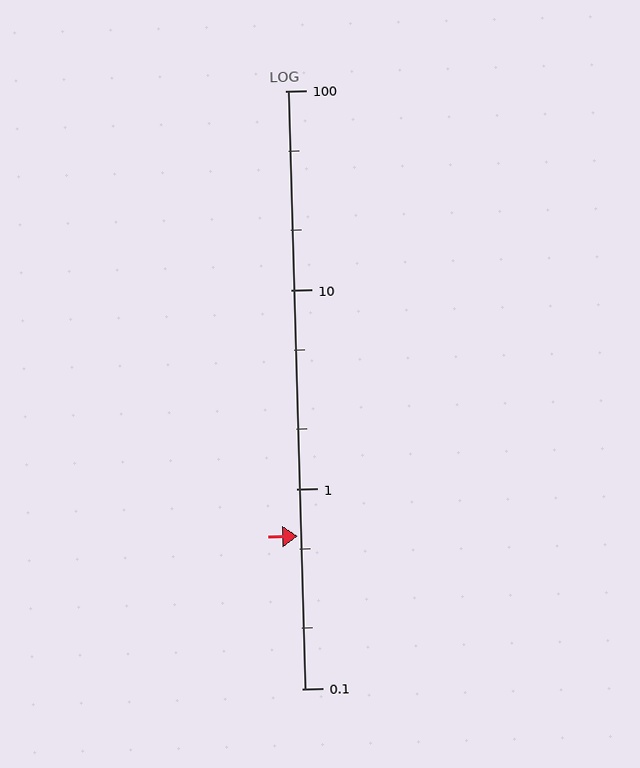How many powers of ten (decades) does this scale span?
The scale spans 3 decades, from 0.1 to 100.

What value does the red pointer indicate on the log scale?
The pointer indicates approximately 0.58.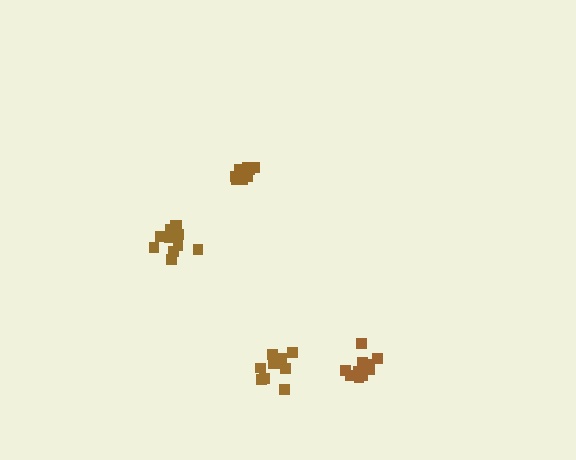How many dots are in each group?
Group 1: 13 dots, Group 2: 9 dots, Group 3: 11 dots, Group 4: 10 dots (43 total).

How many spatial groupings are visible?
There are 4 spatial groupings.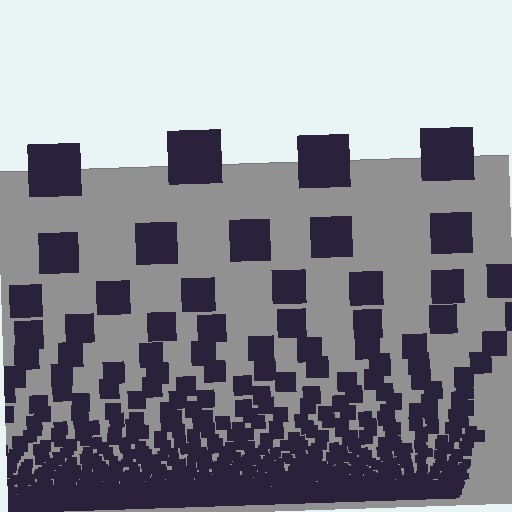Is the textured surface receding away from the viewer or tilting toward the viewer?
The surface appears to tilt toward the viewer. Texture elements get larger and sparser toward the top.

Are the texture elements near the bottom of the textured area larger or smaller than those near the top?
Smaller. The gradient is inverted — elements near the bottom are smaller and denser.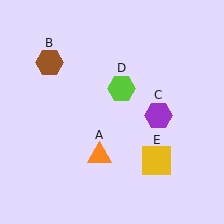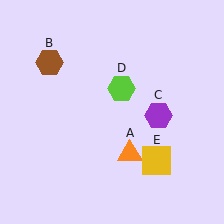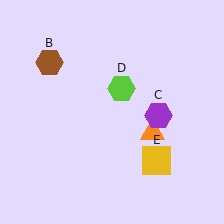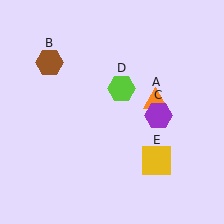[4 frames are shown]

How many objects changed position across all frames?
1 object changed position: orange triangle (object A).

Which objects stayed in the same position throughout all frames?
Brown hexagon (object B) and purple hexagon (object C) and lime hexagon (object D) and yellow square (object E) remained stationary.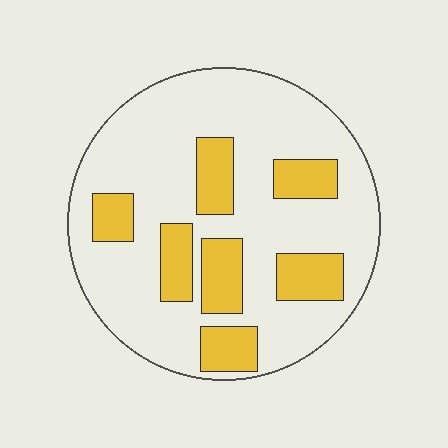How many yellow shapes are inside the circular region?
7.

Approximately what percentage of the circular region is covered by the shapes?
Approximately 25%.